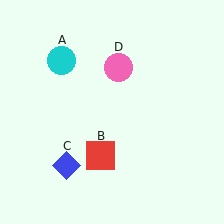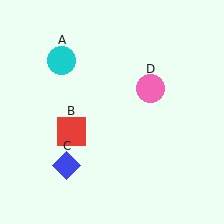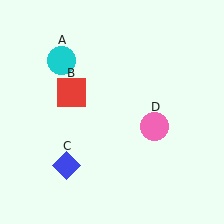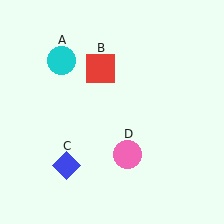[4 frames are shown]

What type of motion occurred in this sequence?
The red square (object B), pink circle (object D) rotated clockwise around the center of the scene.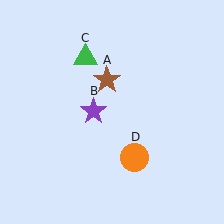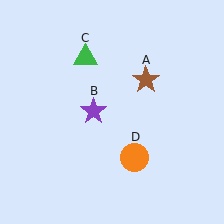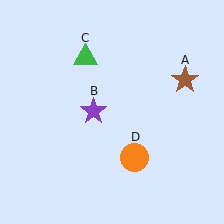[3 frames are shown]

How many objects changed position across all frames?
1 object changed position: brown star (object A).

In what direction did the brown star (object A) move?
The brown star (object A) moved right.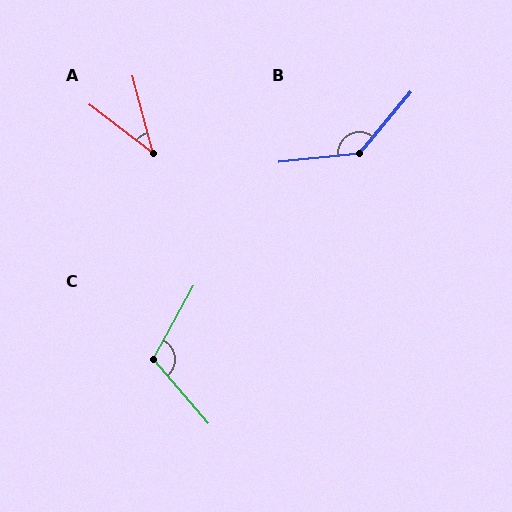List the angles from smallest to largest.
A (38°), C (111°), B (136°).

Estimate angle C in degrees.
Approximately 111 degrees.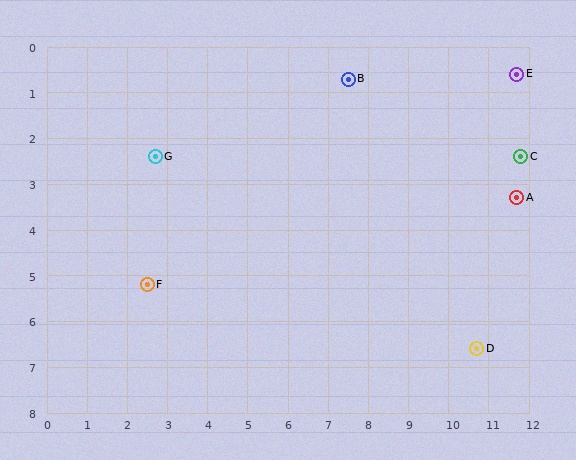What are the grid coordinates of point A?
Point A is at approximately (11.7, 3.3).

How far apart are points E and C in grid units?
Points E and C are about 1.8 grid units apart.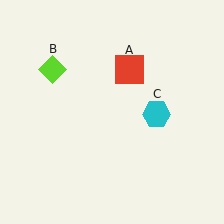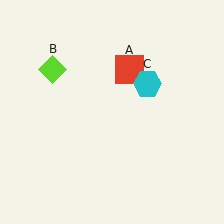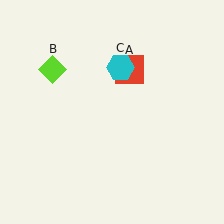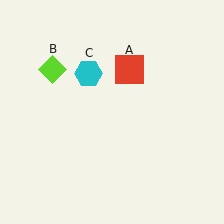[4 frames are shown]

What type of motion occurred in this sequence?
The cyan hexagon (object C) rotated counterclockwise around the center of the scene.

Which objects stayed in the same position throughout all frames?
Red square (object A) and lime diamond (object B) remained stationary.